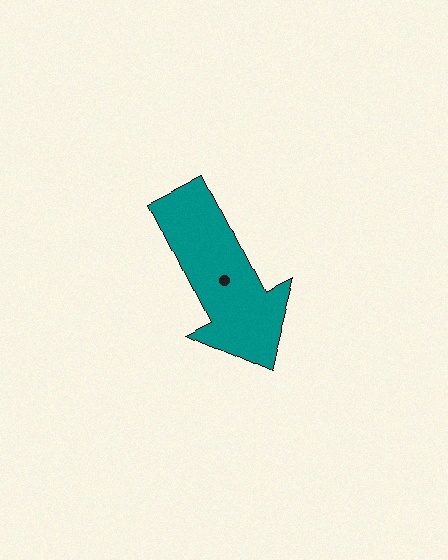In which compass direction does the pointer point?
Southeast.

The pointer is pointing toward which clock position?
Roughly 5 o'clock.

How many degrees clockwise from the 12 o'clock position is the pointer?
Approximately 154 degrees.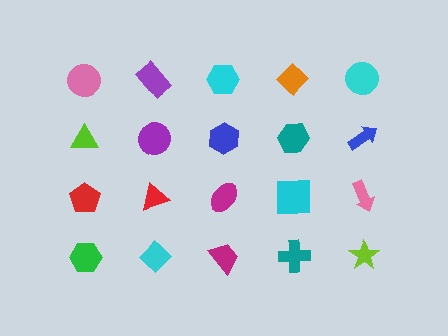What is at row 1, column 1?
A pink circle.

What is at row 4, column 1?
A green hexagon.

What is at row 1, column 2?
A purple rectangle.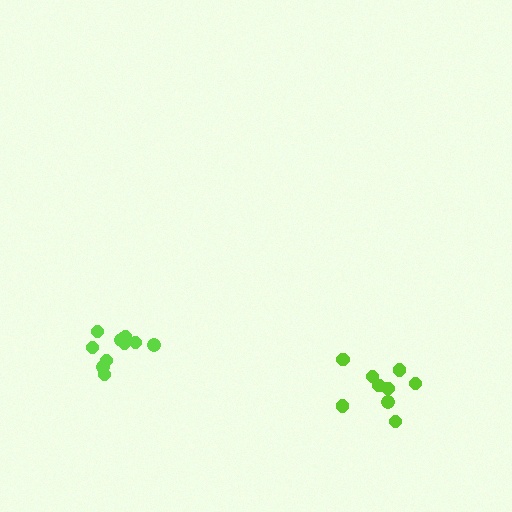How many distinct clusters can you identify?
There are 2 distinct clusters.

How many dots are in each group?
Group 1: 11 dots, Group 2: 9 dots (20 total).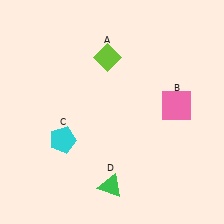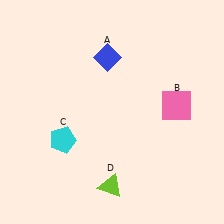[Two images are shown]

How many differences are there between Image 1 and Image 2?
There are 2 differences between the two images.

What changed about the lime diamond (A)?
In Image 1, A is lime. In Image 2, it changed to blue.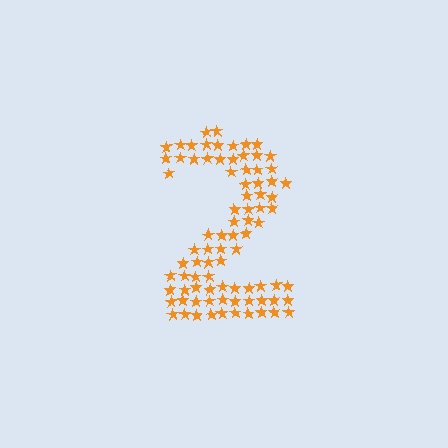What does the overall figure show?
The overall figure shows the digit 2.